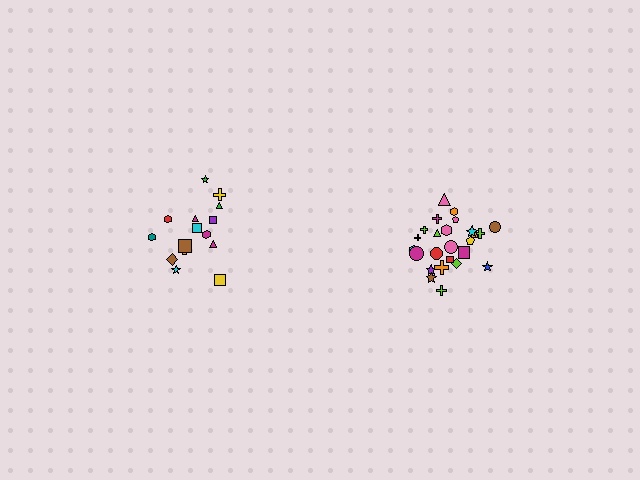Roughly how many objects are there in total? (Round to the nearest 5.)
Roughly 40 objects in total.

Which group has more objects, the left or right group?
The right group.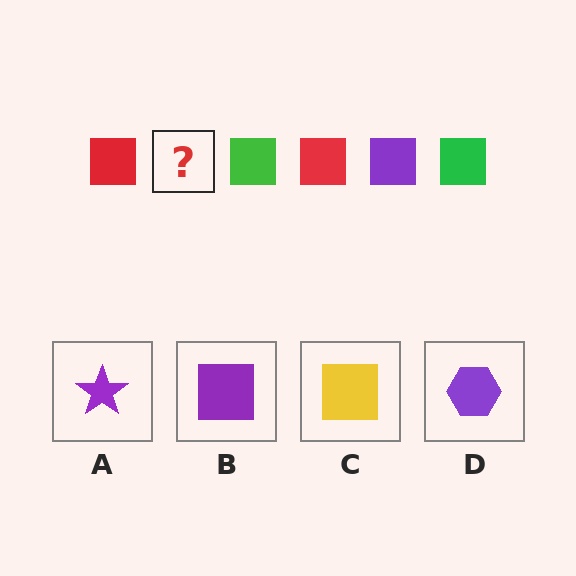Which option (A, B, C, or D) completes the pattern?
B.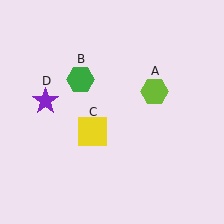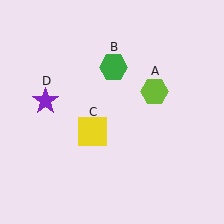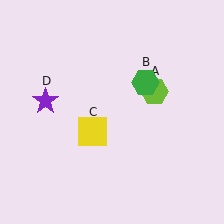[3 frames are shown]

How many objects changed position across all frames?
1 object changed position: green hexagon (object B).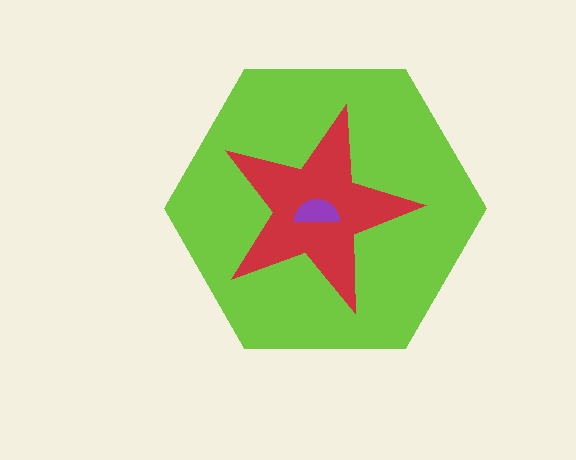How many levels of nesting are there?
3.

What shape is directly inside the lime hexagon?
The red star.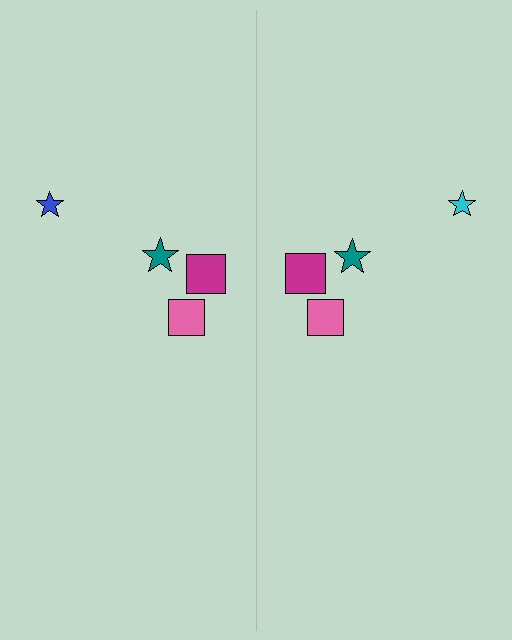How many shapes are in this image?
There are 8 shapes in this image.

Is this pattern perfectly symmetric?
No, the pattern is not perfectly symmetric. The cyan star on the right side breaks the symmetry — its mirror counterpart is blue.